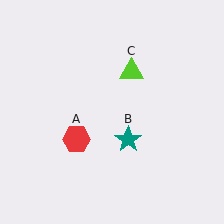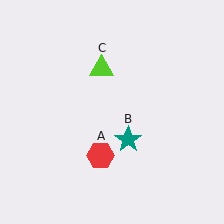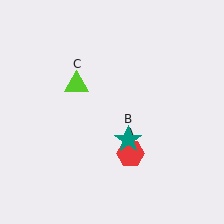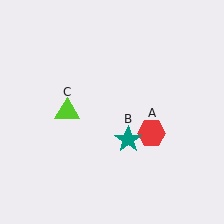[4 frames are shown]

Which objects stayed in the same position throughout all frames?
Teal star (object B) remained stationary.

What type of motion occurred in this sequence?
The red hexagon (object A), lime triangle (object C) rotated counterclockwise around the center of the scene.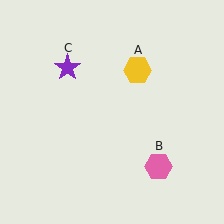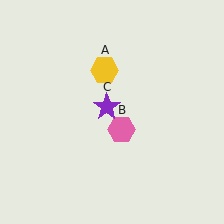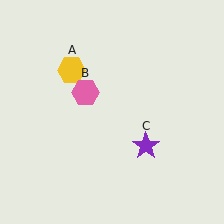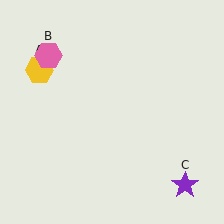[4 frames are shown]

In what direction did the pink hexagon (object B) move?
The pink hexagon (object B) moved up and to the left.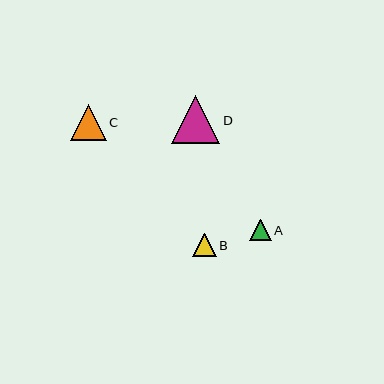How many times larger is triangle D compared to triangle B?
Triangle D is approximately 2.1 times the size of triangle B.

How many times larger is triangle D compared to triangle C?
Triangle D is approximately 1.3 times the size of triangle C.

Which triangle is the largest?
Triangle D is the largest with a size of approximately 48 pixels.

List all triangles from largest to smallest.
From largest to smallest: D, C, B, A.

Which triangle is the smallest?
Triangle A is the smallest with a size of approximately 21 pixels.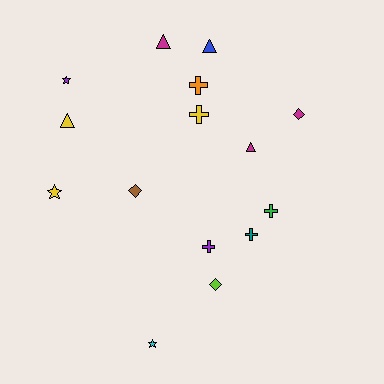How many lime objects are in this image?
There is 1 lime object.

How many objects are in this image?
There are 15 objects.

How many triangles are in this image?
There are 4 triangles.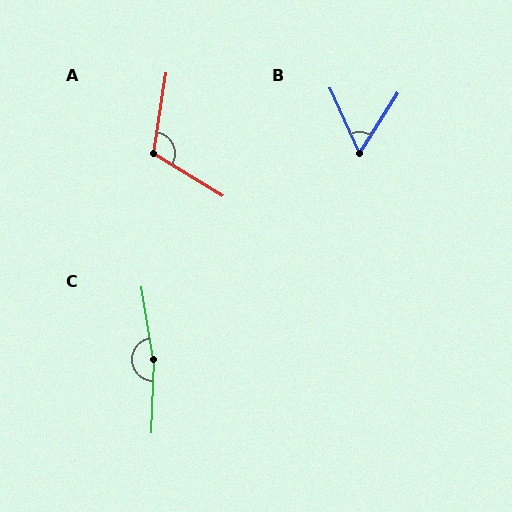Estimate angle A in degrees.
Approximately 112 degrees.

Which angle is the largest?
C, at approximately 169 degrees.